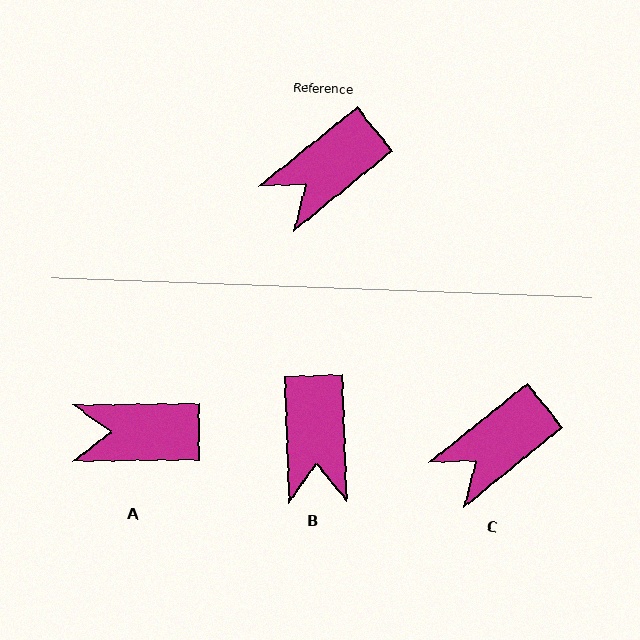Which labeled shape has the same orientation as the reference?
C.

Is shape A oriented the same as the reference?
No, it is off by about 38 degrees.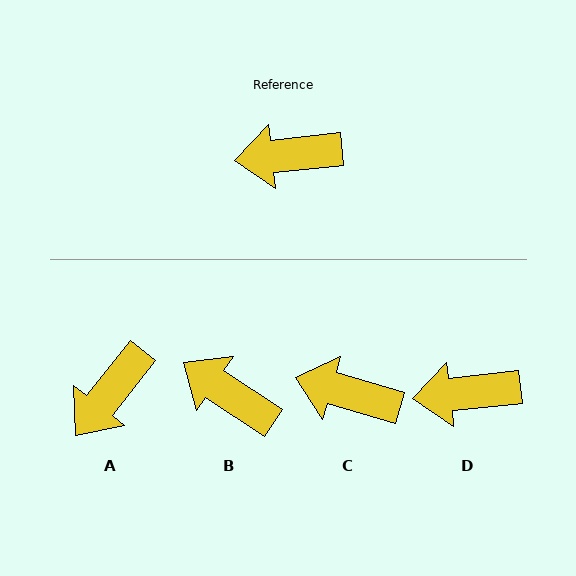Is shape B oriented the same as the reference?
No, it is off by about 40 degrees.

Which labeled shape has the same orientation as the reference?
D.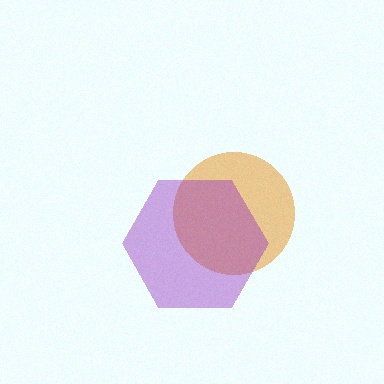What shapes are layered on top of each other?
The layered shapes are: an orange circle, a purple hexagon.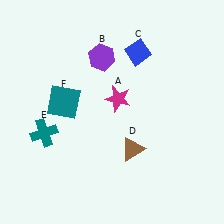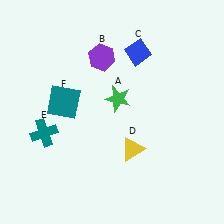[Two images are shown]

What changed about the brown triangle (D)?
In Image 1, D is brown. In Image 2, it changed to yellow.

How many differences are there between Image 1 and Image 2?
There are 2 differences between the two images.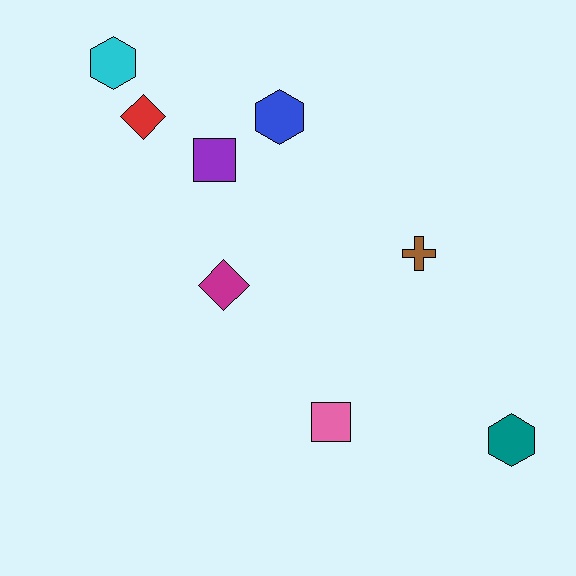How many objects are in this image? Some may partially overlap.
There are 8 objects.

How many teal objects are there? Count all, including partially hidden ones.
There is 1 teal object.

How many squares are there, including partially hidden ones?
There are 2 squares.